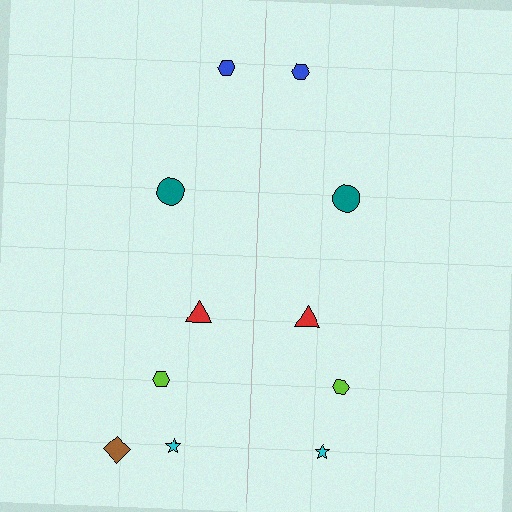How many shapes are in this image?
There are 11 shapes in this image.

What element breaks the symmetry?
A brown diamond is missing from the right side.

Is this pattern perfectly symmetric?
No, the pattern is not perfectly symmetric. A brown diamond is missing from the right side.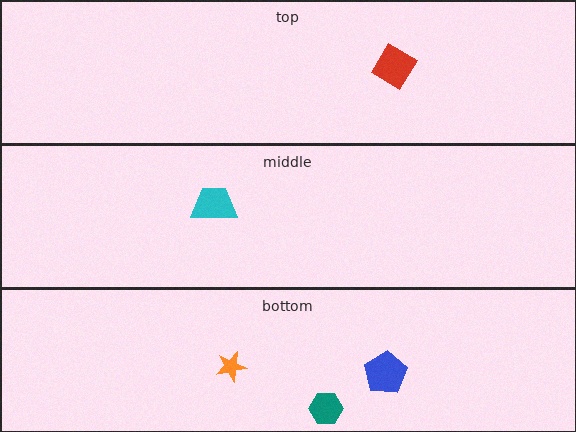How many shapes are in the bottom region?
3.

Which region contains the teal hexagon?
The bottom region.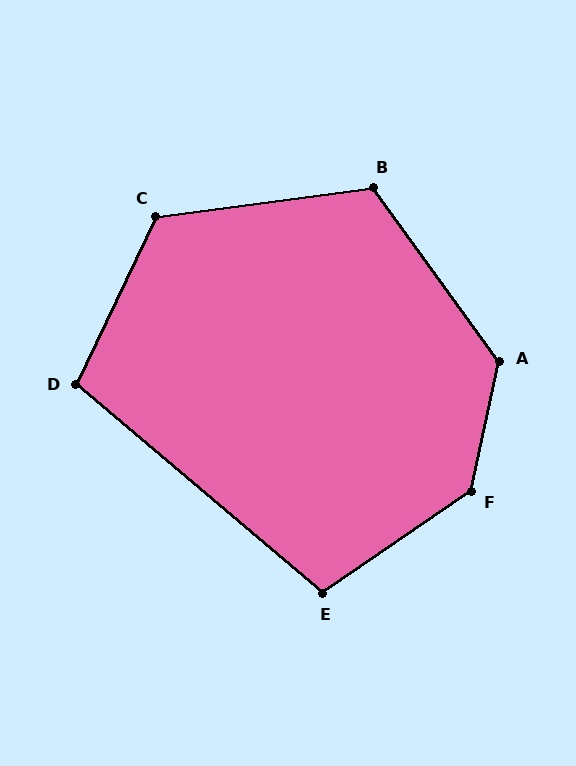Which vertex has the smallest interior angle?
D, at approximately 104 degrees.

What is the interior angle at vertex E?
Approximately 106 degrees (obtuse).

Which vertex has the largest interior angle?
F, at approximately 137 degrees.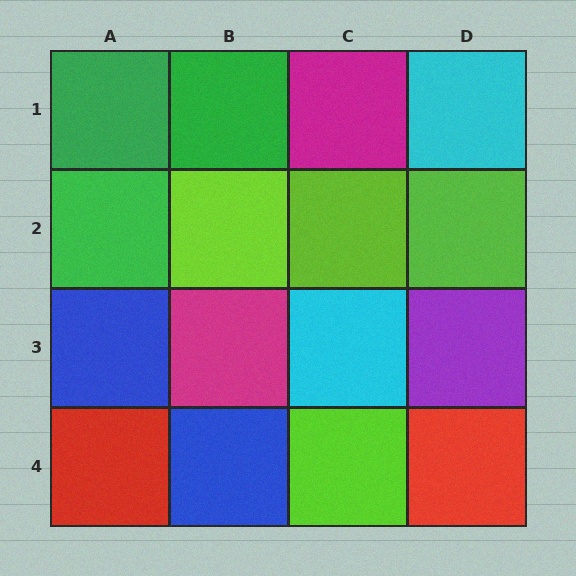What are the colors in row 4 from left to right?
Red, blue, lime, red.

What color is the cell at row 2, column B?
Lime.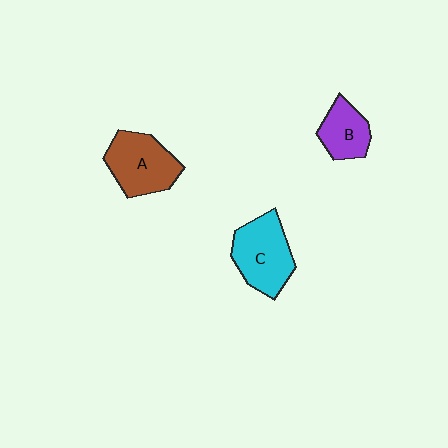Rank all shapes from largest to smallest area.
From largest to smallest: C (cyan), A (brown), B (purple).